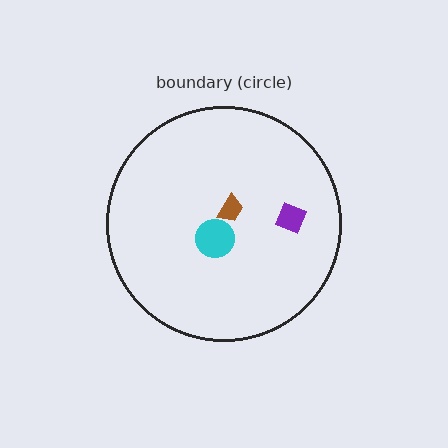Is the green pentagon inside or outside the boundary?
Inside.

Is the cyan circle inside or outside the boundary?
Inside.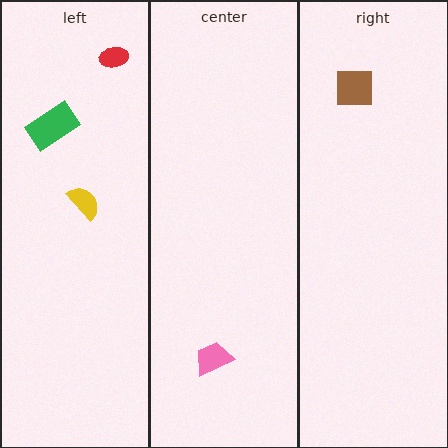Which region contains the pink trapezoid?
The center region.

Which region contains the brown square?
The right region.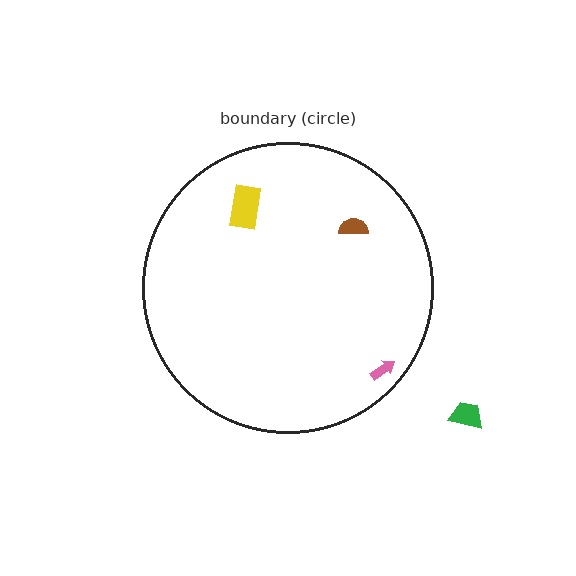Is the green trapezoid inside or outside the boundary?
Outside.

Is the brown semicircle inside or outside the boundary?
Inside.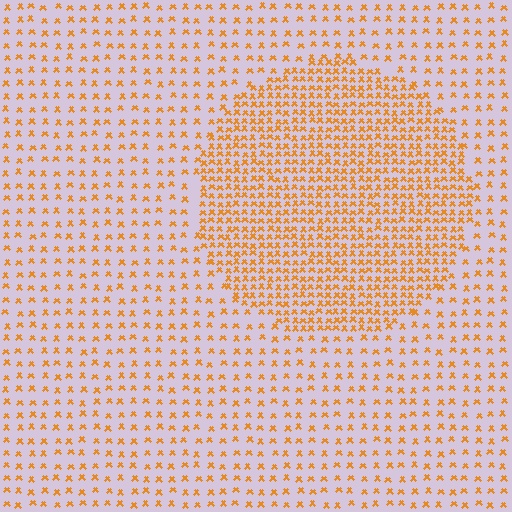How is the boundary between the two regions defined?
The boundary is defined by a change in element density (approximately 2.4x ratio). All elements are the same color, size, and shape.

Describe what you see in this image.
The image contains small orange elements arranged at two different densities. A circle-shaped region is visible where the elements are more densely packed than the surrounding area.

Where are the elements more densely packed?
The elements are more densely packed inside the circle boundary.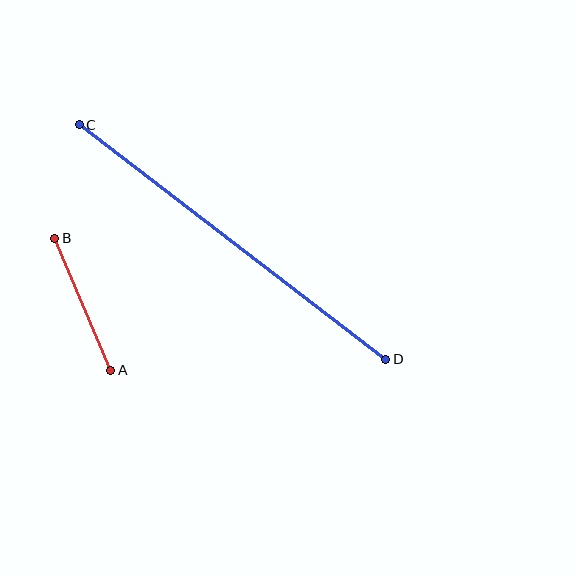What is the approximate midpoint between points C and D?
The midpoint is at approximately (232, 242) pixels.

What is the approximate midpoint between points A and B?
The midpoint is at approximately (83, 304) pixels.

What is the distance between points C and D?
The distance is approximately 386 pixels.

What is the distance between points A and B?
The distance is approximately 144 pixels.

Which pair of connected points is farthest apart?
Points C and D are farthest apart.